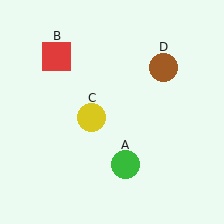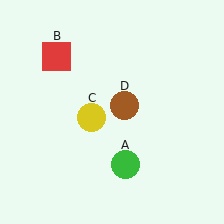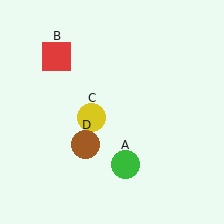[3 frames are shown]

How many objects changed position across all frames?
1 object changed position: brown circle (object D).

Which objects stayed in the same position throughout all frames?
Green circle (object A) and red square (object B) and yellow circle (object C) remained stationary.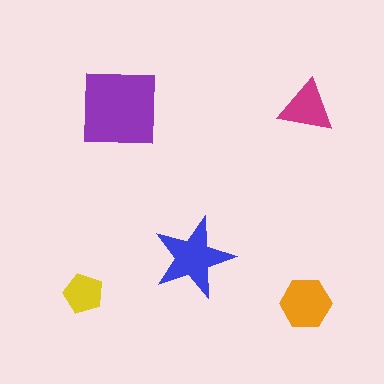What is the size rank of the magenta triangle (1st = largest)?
4th.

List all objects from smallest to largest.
The yellow pentagon, the magenta triangle, the orange hexagon, the blue star, the purple square.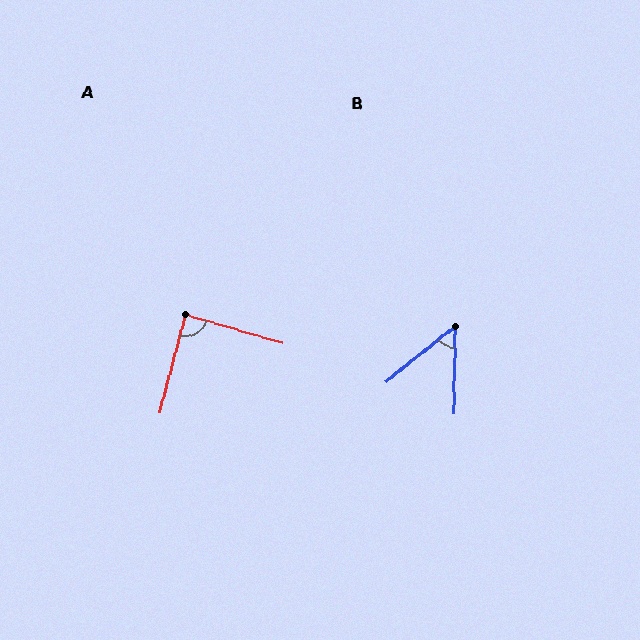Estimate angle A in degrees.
Approximately 88 degrees.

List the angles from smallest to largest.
B (50°), A (88°).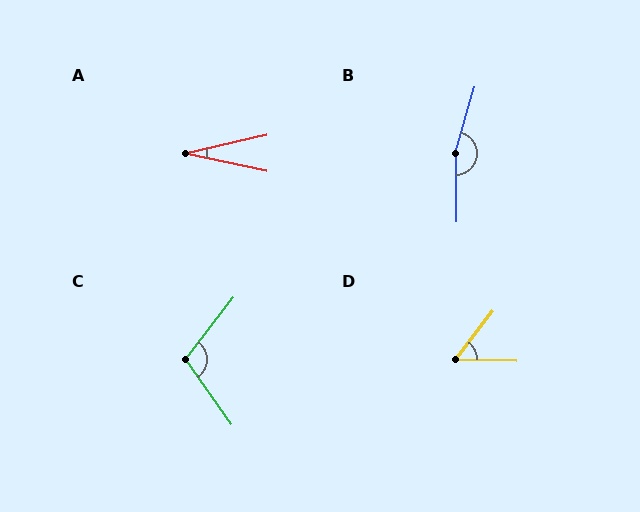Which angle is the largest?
B, at approximately 163 degrees.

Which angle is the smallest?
A, at approximately 25 degrees.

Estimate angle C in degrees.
Approximately 107 degrees.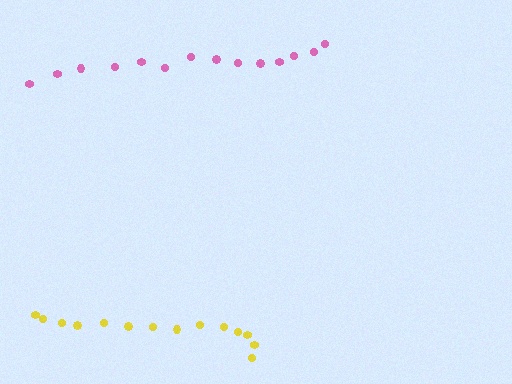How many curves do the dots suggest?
There are 2 distinct paths.